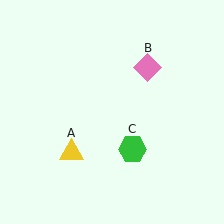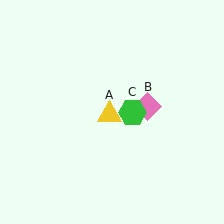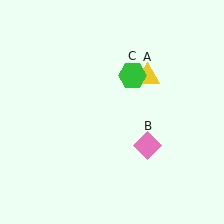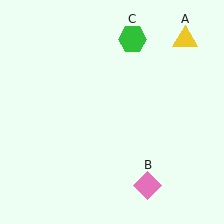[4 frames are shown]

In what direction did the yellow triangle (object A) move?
The yellow triangle (object A) moved up and to the right.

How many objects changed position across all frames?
3 objects changed position: yellow triangle (object A), pink diamond (object B), green hexagon (object C).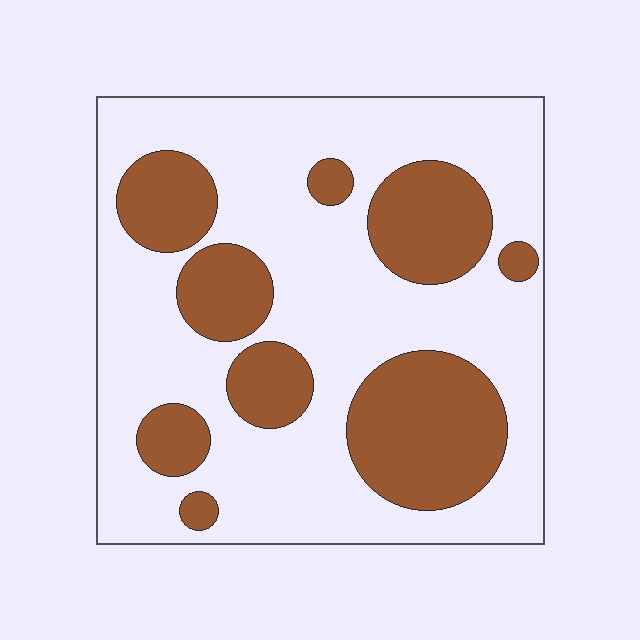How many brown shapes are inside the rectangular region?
9.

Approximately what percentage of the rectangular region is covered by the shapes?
Approximately 30%.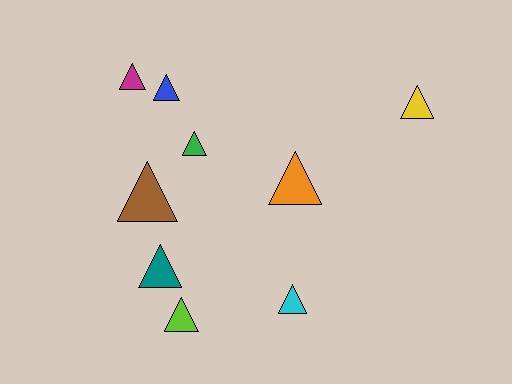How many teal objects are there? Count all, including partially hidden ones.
There is 1 teal object.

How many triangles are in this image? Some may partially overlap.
There are 9 triangles.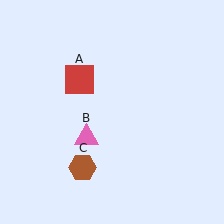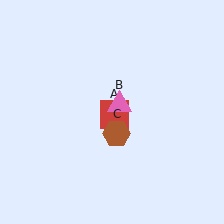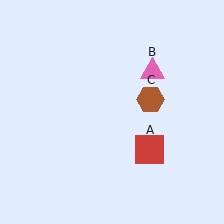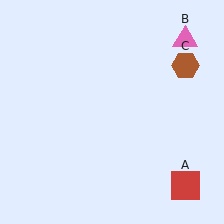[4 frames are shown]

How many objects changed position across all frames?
3 objects changed position: red square (object A), pink triangle (object B), brown hexagon (object C).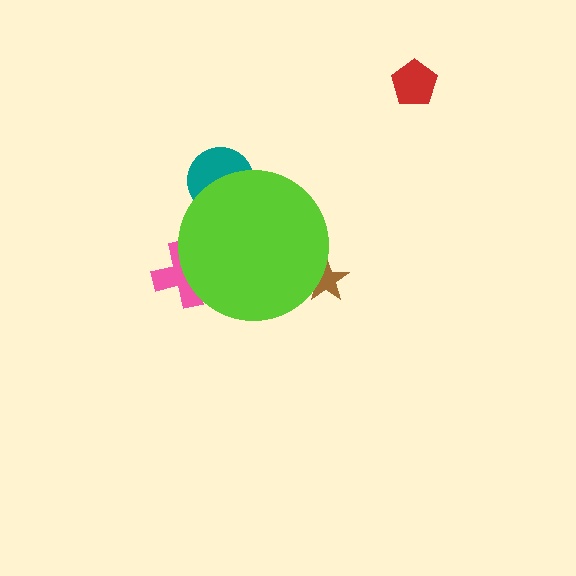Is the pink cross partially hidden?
Yes, the pink cross is partially hidden behind the lime circle.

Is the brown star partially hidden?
Yes, the brown star is partially hidden behind the lime circle.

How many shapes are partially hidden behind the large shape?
3 shapes are partially hidden.